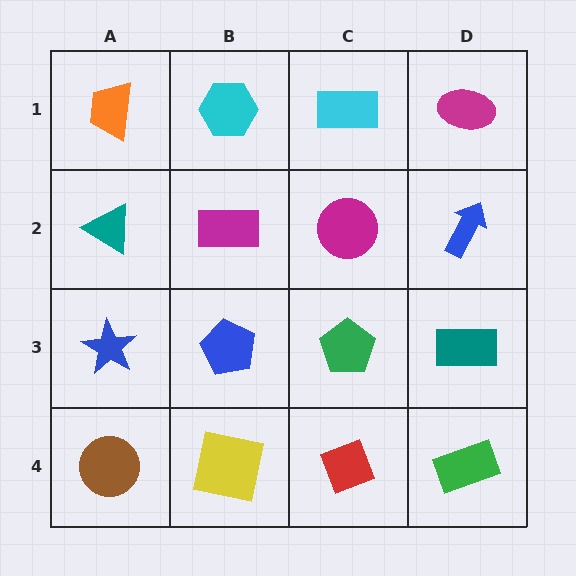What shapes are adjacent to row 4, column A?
A blue star (row 3, column A), a yellow square (row 4, column B).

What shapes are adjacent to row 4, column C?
A green pentagon (row 3, column C), a yellow square (row 4, column B), a green rectangle (row 4, column D).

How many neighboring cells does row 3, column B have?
4.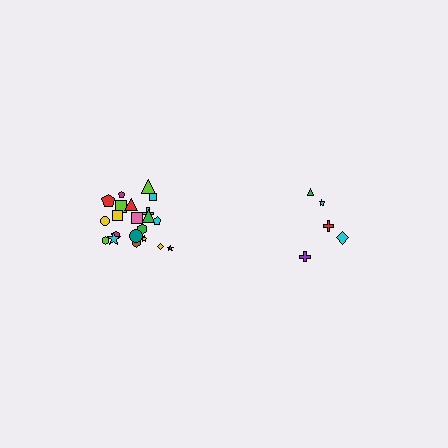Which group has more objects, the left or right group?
The left group.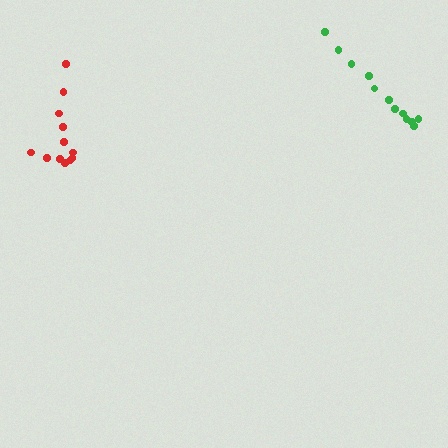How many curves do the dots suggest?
There are 2 distinct paths.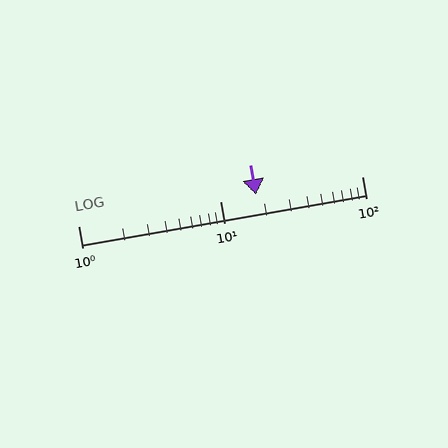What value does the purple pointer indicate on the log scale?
The pointer indicates approximately 18.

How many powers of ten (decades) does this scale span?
The scale spans 2 decades, from 1 to 100.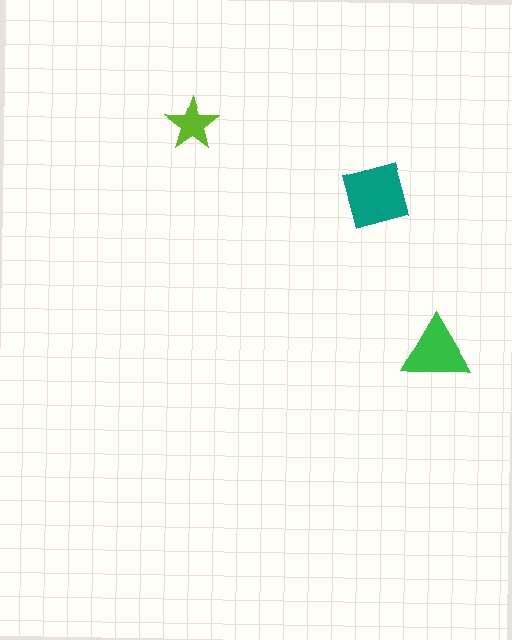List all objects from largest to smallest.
The teal square, the green triangle, the lime star.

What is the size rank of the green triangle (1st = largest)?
2nd.